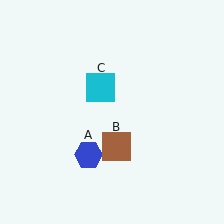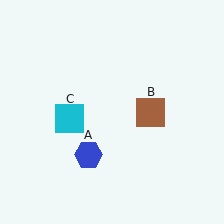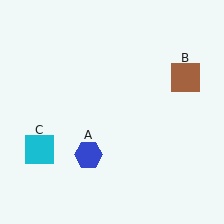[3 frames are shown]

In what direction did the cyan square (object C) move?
The cyan square (object C) moved down and to the left.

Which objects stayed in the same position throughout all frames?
Blue hexagon (object A) remained stationary.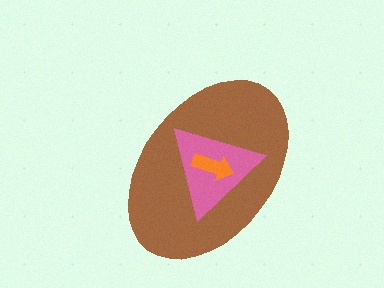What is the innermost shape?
The orange arrow.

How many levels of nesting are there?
3.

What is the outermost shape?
The brown ellipse.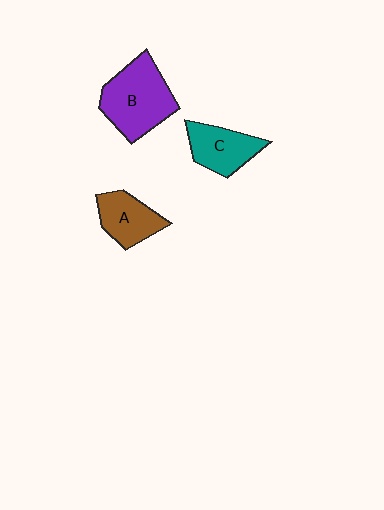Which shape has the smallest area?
Shape A (brown).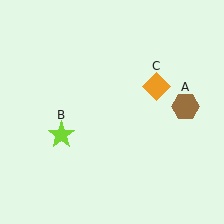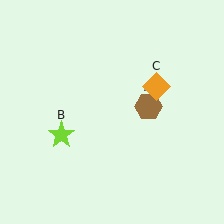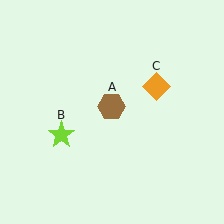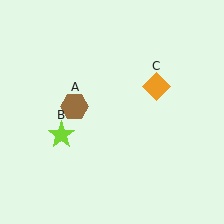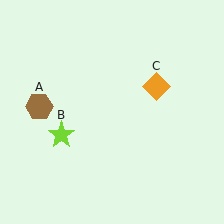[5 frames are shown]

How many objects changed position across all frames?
1 object changed position: brown hexagon (object A).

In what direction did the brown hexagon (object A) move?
The brown hexagon (object A) moved left.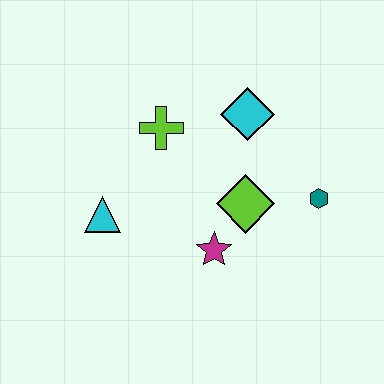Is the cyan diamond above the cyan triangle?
Yes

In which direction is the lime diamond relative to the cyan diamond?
The lime diamond is below the cyan diamond.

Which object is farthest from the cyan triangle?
The teal hexagon is farthest from the cyan triangle.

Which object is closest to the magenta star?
The lime diamond is closest to the magenta star.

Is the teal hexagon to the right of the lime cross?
Yes